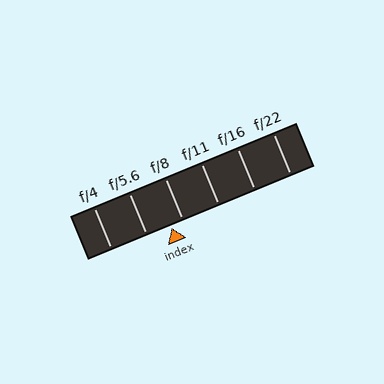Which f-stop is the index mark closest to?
The index mark is closest to f/8.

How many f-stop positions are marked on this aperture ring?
There are 6 f-stop positions marked.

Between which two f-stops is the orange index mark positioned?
The index mark is between f/5.6 and f/8.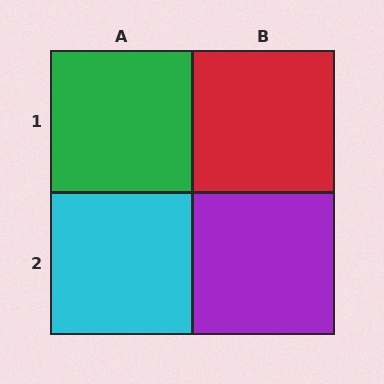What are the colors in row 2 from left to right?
Cyan, purple.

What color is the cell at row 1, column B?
Red.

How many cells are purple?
1 cell is purple.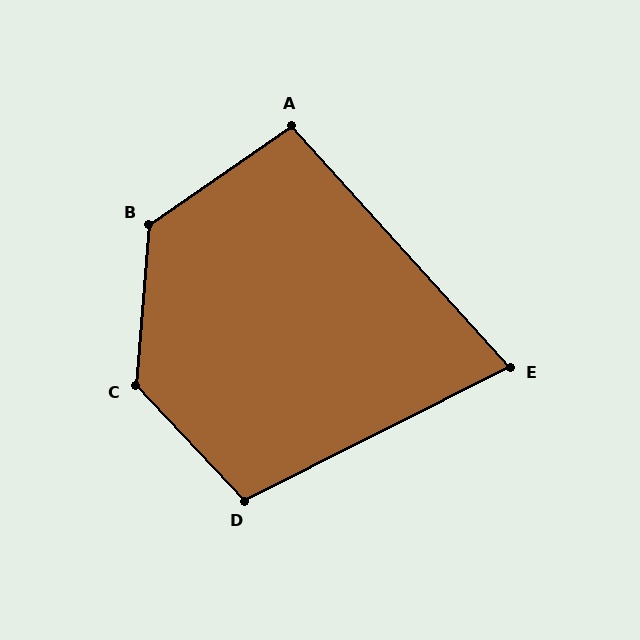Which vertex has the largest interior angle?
C, at approximately 132 degrees.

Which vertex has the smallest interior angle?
E, at approximately 75 degrees.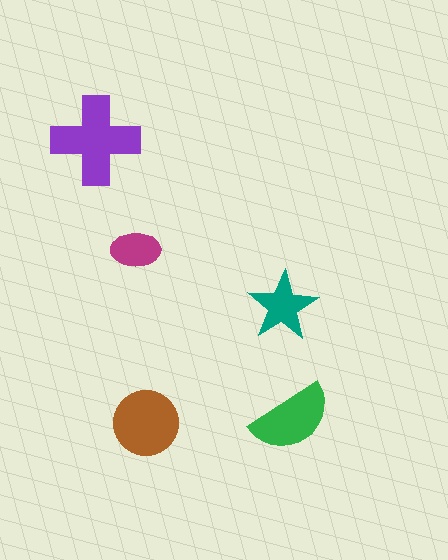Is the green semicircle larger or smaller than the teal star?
Larger.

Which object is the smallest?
The magenta ellipse.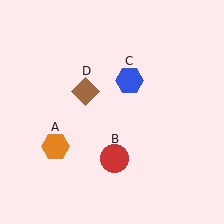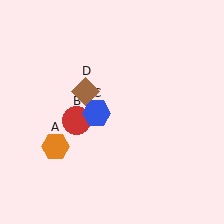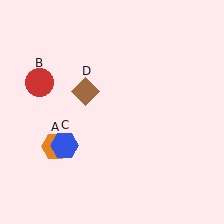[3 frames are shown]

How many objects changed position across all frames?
2 objects changed position: red circle (object B), blue hexagon (object C).